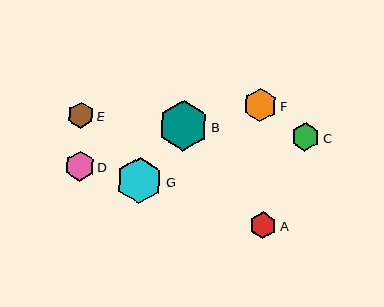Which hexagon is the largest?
Hexagon B is the largest with a size of approximately 51 pixels.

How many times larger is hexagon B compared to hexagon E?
Hexagon B is approximately 1.9 times the size of hexagon E.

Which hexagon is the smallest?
Hexagon E is the smallest with a size of approximately 26 pixels.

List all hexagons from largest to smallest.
From largest to smallest: B, G, F, D, C, A, E.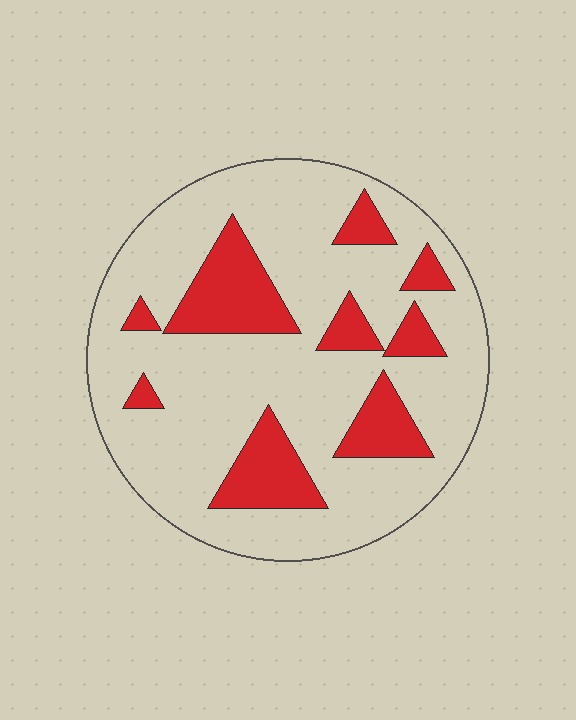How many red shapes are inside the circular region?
9.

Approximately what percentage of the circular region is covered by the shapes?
Approximately 20%.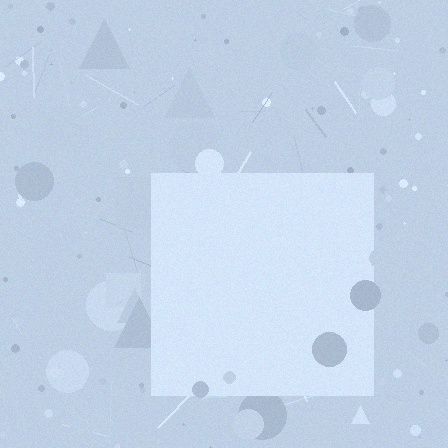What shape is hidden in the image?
A square is hidden in the image.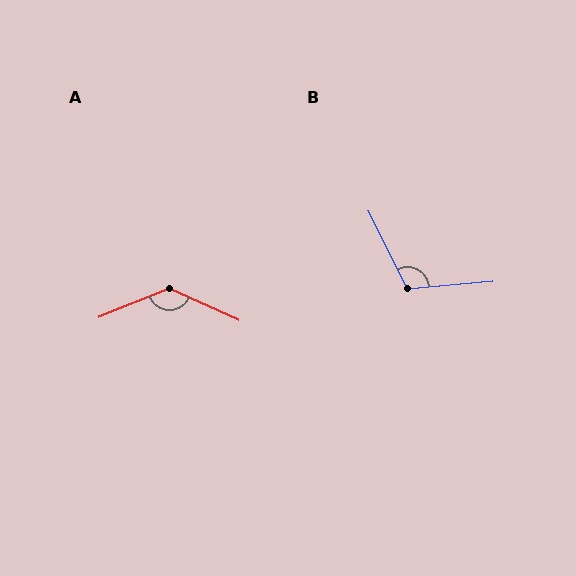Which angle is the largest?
A, at approximately 134 degrees.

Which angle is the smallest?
B, at approximately 112 degrees.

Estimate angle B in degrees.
Approximately 112 degrees.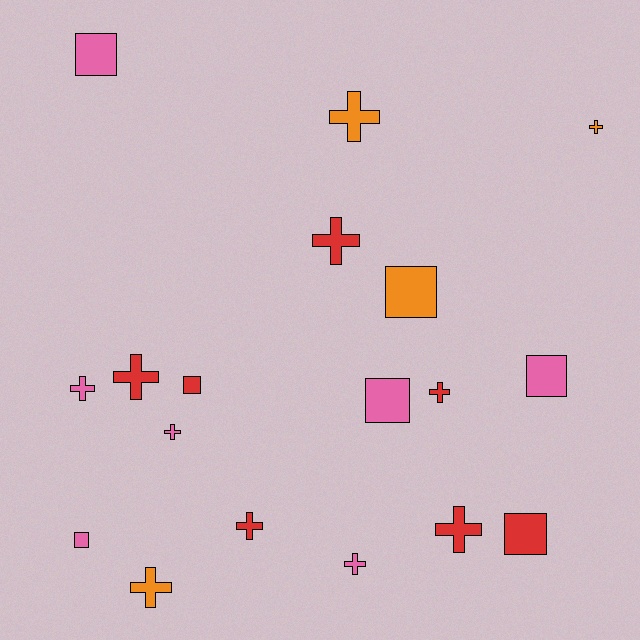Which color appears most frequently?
Pink, with 7 objects.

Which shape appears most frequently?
Cross, with 11 objects.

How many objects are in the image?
There are 18 objects.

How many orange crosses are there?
There are 3 orange crosses.